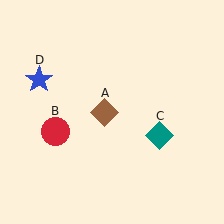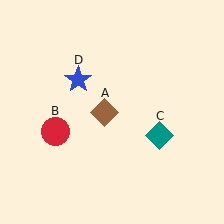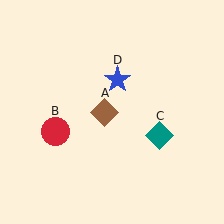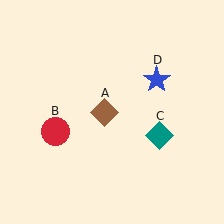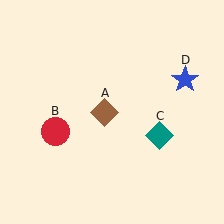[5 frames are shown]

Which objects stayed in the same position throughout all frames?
Brown diamond (object A) and red circle (object B) and teal diamond (object C) remained stationary.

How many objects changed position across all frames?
1 object changed position: blue star (object D).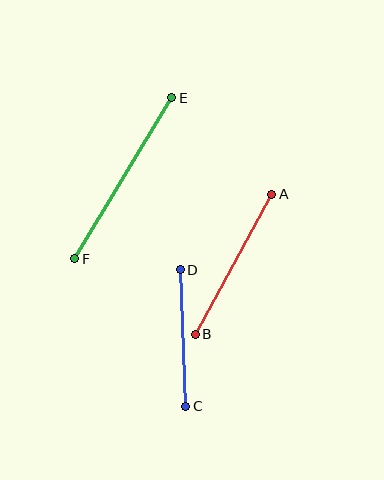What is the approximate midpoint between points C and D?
The midpoint is at approximately (183, 338) pixels.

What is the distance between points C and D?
The distance is approximately 137 pixels.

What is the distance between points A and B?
The distance is approximately 160 pixels.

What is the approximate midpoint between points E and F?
The midpoint is at approximately (123, 178) pixels.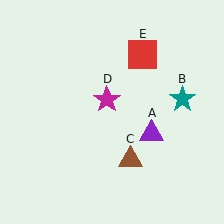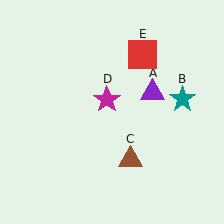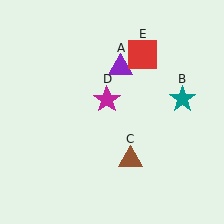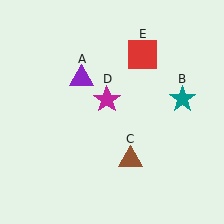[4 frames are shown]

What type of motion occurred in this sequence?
The purple triangle (object A) rotated counterclockwise around the center of the scene.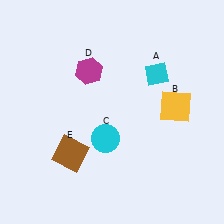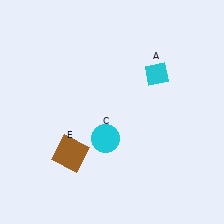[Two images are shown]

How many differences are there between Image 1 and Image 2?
There are 2 differences between the two images.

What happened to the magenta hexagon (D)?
The magenta hexagon (D) was removed in Image 2. It was in the top-left area of Image 1.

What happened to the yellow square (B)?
The yellow square (B) was removed in Image 2. It was in the top-right area of Image 1.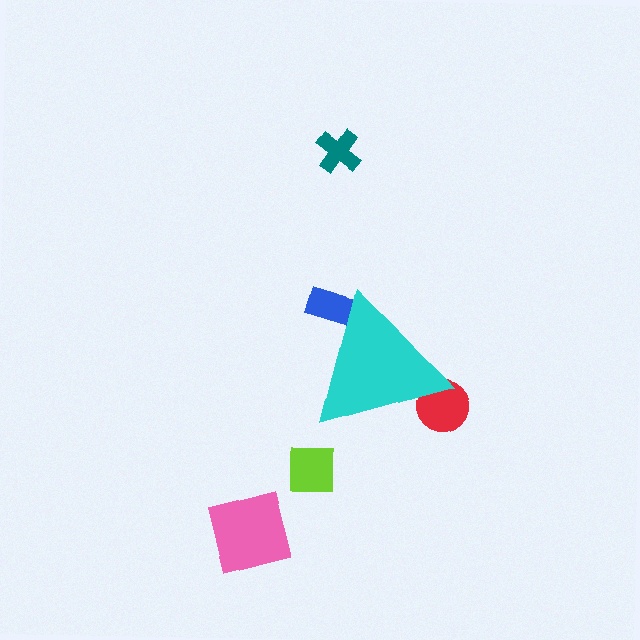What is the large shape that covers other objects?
A cyan triangle.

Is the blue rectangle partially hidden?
Yes, the blue rectangle is partially hidden behind the cyan triangle.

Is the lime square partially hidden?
No, the lime square is fully visible.